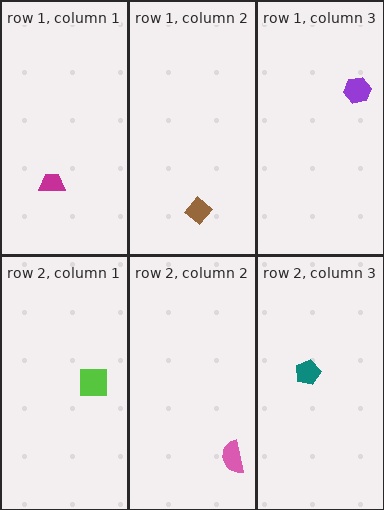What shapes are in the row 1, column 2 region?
The brown diamond.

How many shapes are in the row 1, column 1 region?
1.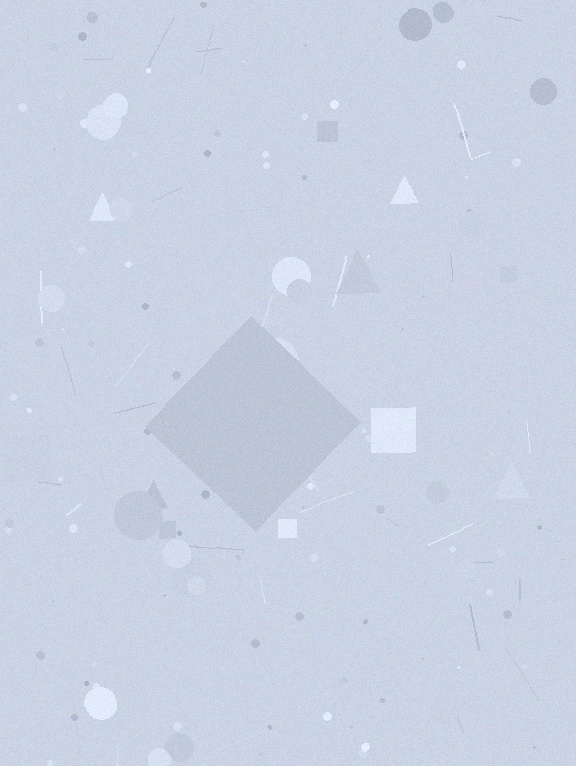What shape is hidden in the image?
A diamond is hidden in the image.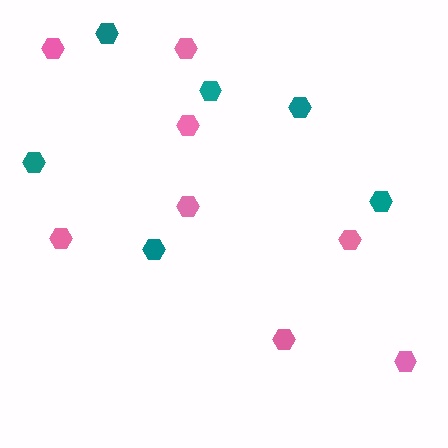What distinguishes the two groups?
There are 2 groups: one group of teal hexagons (6) and one group of pink hexagons (8).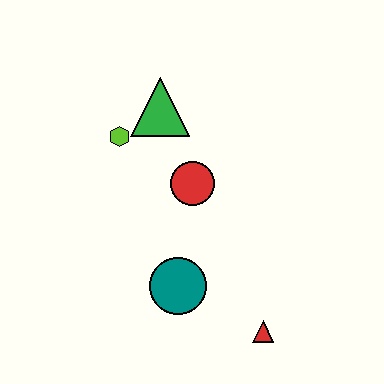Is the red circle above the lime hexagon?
No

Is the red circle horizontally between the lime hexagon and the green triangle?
No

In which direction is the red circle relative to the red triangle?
The red circle is above the red triangle.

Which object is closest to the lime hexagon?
The green triangle is closest to the lime hexagon.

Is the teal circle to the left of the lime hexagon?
No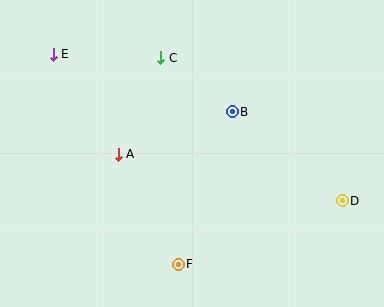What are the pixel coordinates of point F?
Point F is at (178, 264).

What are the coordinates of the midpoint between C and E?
The midpoint between C and E is at (107, 56).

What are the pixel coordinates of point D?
Point D is at (342, 201).